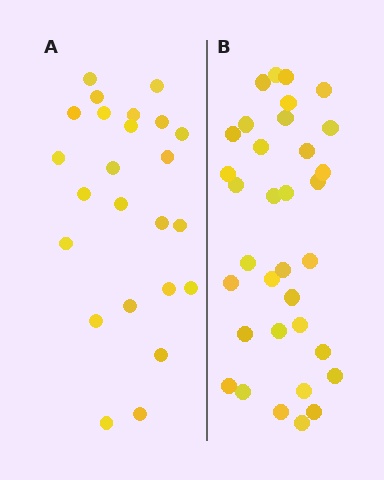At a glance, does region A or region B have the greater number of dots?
Region B (the right region) has more dots.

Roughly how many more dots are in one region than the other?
Region B has roughly 10 or so more dots than region A.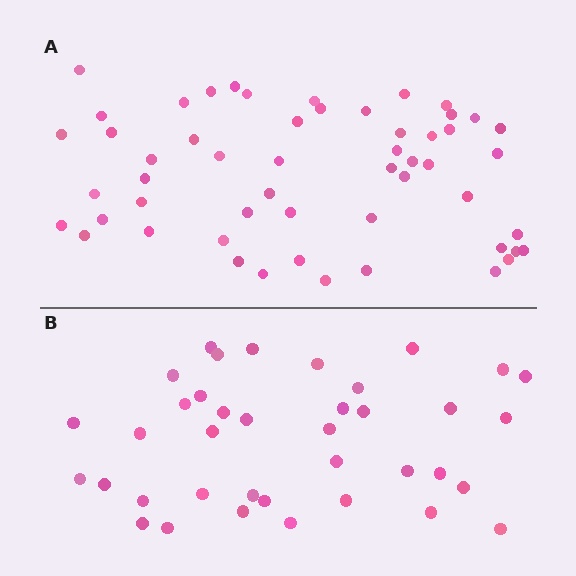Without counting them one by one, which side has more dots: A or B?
Region A (the top region) has more dots.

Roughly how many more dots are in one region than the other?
Region A has approximately 15 more dots than region B.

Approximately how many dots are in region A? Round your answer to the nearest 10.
About 50 dots. (The exact count is 54, which rounds to 50.)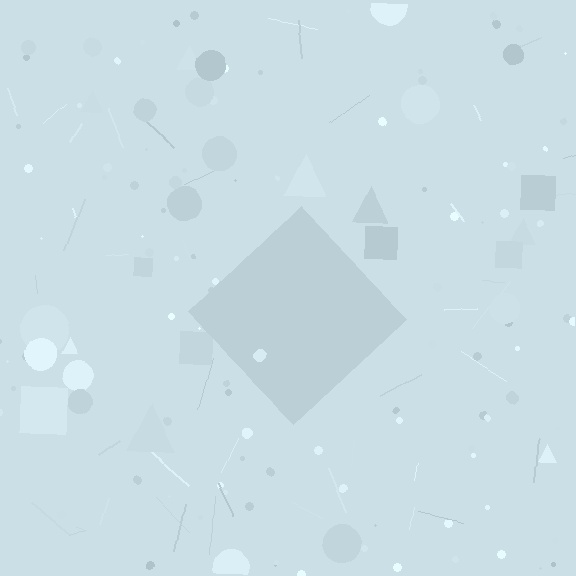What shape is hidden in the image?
A diamond is hidden in the image.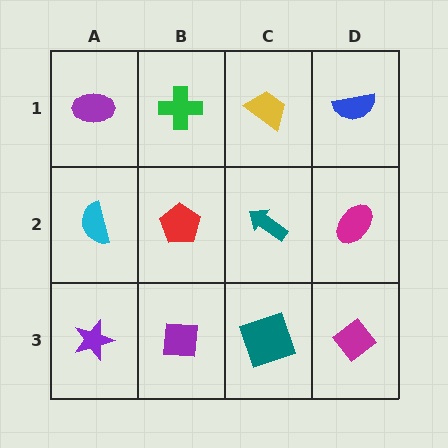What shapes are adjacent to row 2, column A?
A purple ellipse (row 1, column A), a purple star (row 3, column A), a red pentagon (row 2, column B).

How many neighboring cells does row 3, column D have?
2.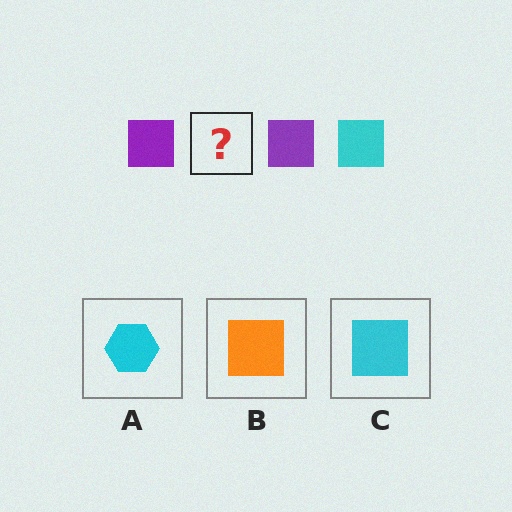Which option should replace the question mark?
Option C.